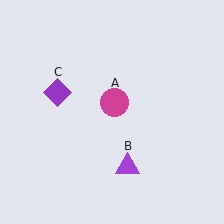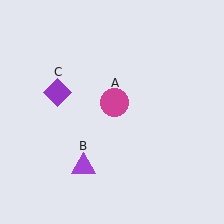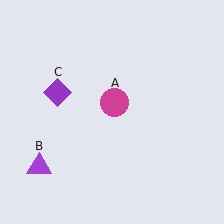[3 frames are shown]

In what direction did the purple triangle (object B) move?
The purple triangle (object B) moved left.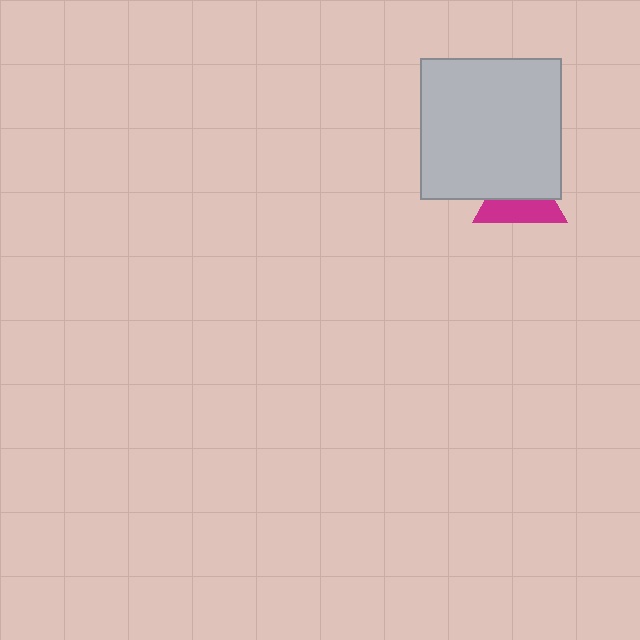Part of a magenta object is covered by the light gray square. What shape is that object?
It is a triangle.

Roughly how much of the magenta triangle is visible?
About half of it is visible (roughly 49%).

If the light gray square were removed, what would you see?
You would see the complete magenta triangle.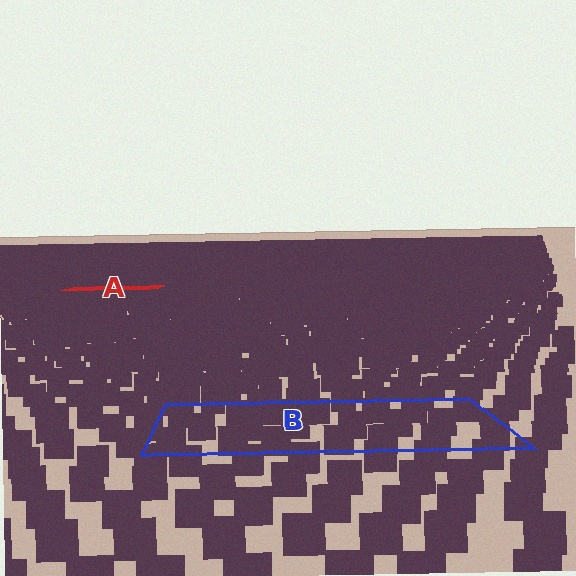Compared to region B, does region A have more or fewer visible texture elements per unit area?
Region A has more texture elements per unit area — they are packed more densely because it is farther away.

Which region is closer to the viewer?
Region B is closer. The texture elements there are larger and more spread out.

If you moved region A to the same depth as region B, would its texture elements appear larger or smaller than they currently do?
They would appear larger. At a closer depth, the same texture elements are projected at a bigger on-screen size.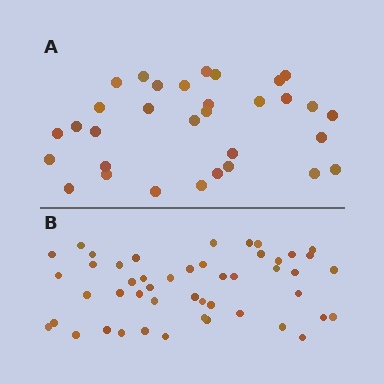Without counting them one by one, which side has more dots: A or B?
Region B (the bottom region) has more dots.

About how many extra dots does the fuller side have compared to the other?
Region B has approximately 15 more dots than region A.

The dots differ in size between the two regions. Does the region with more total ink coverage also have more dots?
No. Region A has more total ink coverage because its dots are larger, but region B actually contains more individual dots. Total area can be misleading — the number of items is what matters here.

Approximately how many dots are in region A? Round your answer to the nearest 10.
About 30 dots. (The exact count is 32, which rounds to 30.)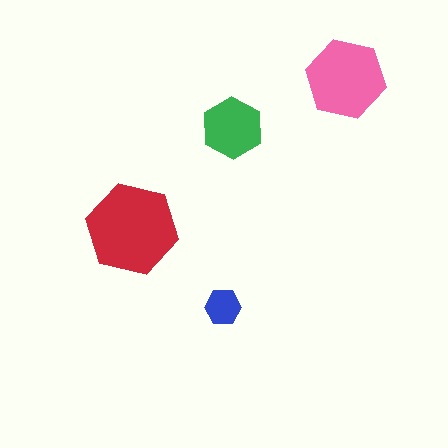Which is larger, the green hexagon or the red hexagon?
The red one.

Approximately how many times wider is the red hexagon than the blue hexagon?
About 2.5 times wider.